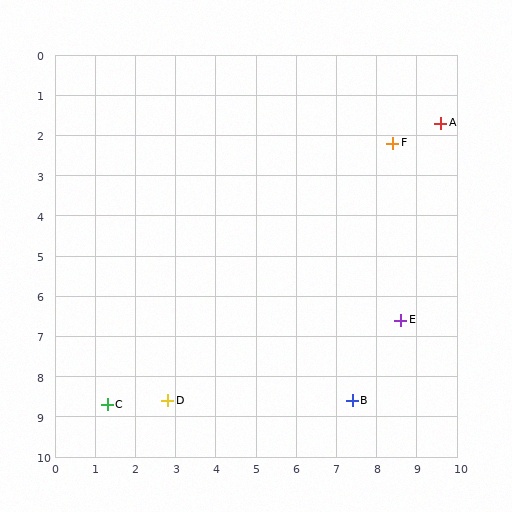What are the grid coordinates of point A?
Point A is at approximately (9.6, 1.7).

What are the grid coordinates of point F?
Point F is at approximately (8.4, 2.2).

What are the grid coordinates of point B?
Point B is at approximately (7.4, 8.6).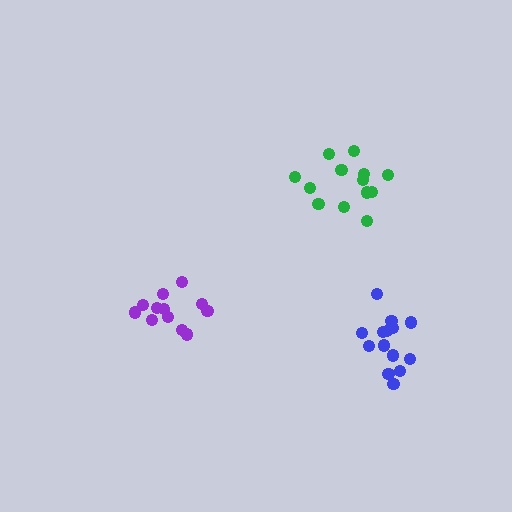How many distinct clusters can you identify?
There are 3 distinct clusters.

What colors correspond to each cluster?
The clusters are colored: green, purple, blue.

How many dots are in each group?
Group 1: 13 dots, Group 2: 12 dots, Group 3: 14 dots (39 total).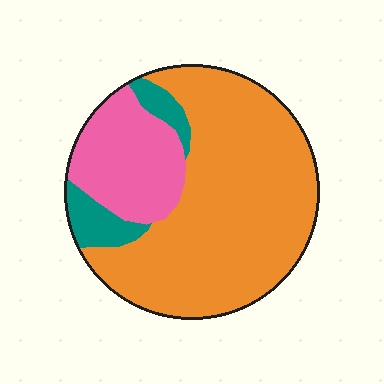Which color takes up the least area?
Teal, at roughly 10%.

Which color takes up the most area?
Orange, at roughly 70%.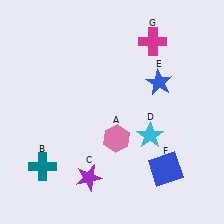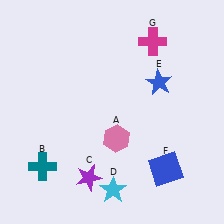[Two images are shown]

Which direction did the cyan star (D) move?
The cyan star (D) moved down.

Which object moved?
The cyan star (D) moved down.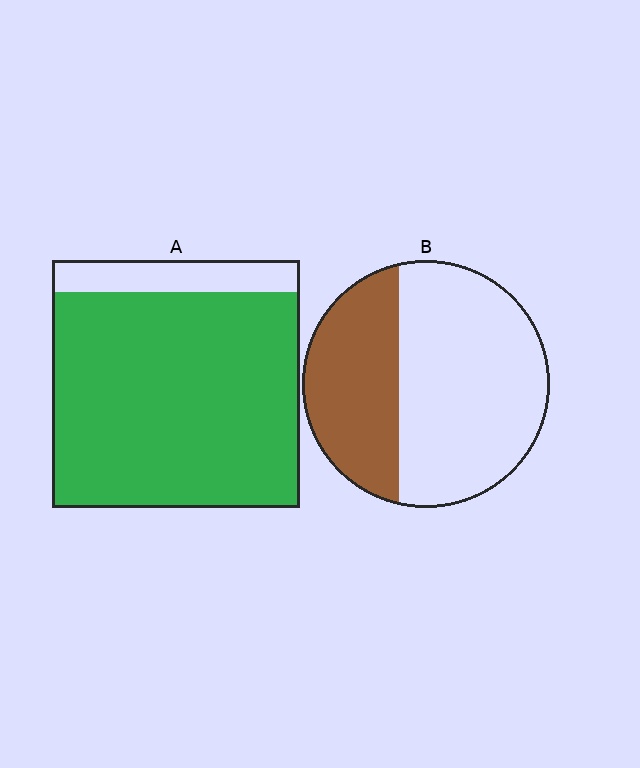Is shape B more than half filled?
No.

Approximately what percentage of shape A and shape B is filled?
A is approximately 85% and B is approximately 35%.